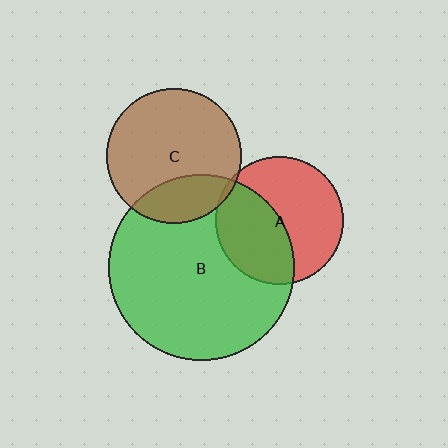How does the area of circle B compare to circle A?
Approximately 2.1 times.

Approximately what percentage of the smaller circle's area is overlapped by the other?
Approximately 45%.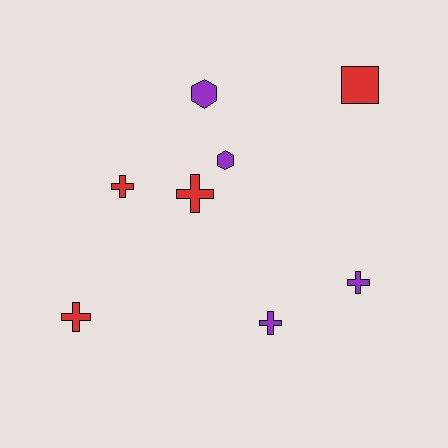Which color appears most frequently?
Red, with 4 objects.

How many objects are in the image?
There are 8 objects.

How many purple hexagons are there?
There are 2 purple hexagons.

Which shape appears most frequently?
Cross, with 5 objects.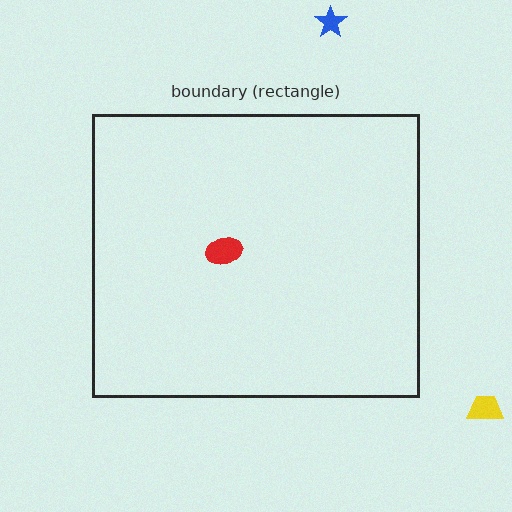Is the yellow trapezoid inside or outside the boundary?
Outside.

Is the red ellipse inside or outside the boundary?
Inside.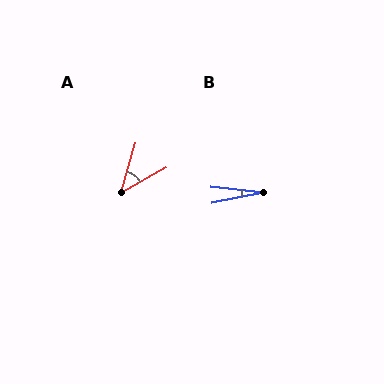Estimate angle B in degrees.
Approximately 17 degrees.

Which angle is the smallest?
B, at approximately 17 degrees.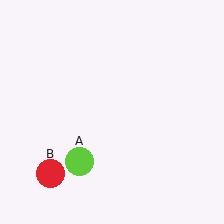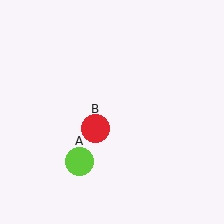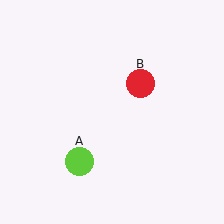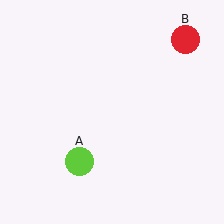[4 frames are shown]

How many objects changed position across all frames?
1 object changed position: red circle (object B).